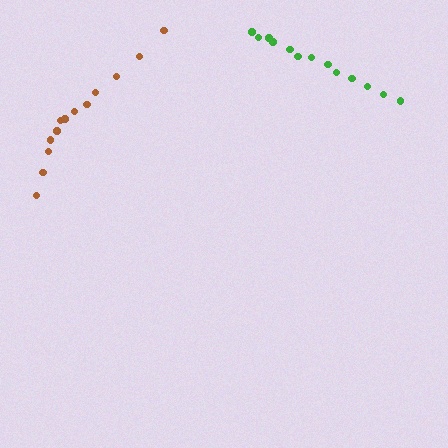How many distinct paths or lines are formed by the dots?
There are 2 distinct paths.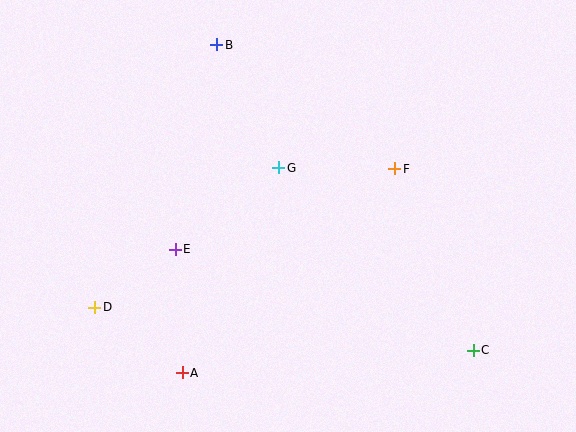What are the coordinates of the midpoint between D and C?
The midpoint between D and C is at (284, 329).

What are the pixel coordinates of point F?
Point F is at (395, 169).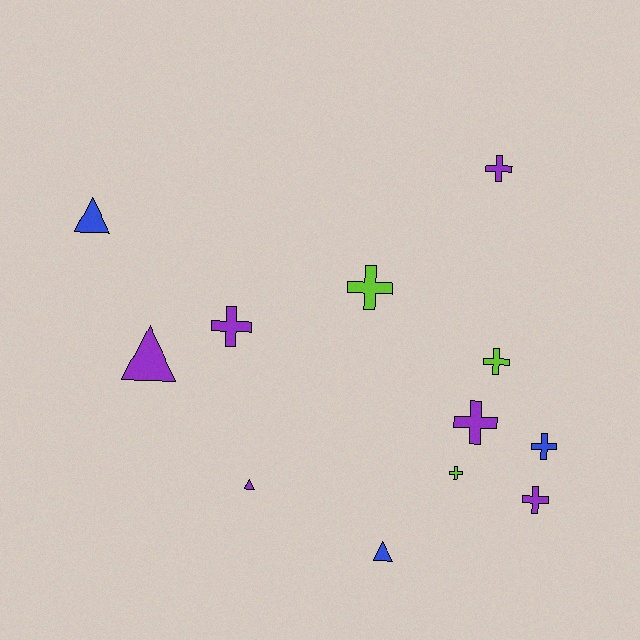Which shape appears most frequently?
Cross, with 8 objects.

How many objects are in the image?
There are 12 objects.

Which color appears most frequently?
Purple, with 6 objects.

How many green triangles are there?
There are no green triangles.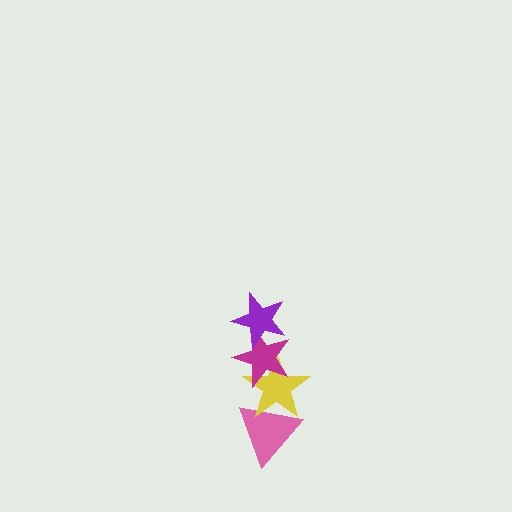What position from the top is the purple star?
The purple star is 1st from the top.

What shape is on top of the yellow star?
The magenta star is on top of the yellow star.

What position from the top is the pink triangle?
The pink triangle is 4th from the top.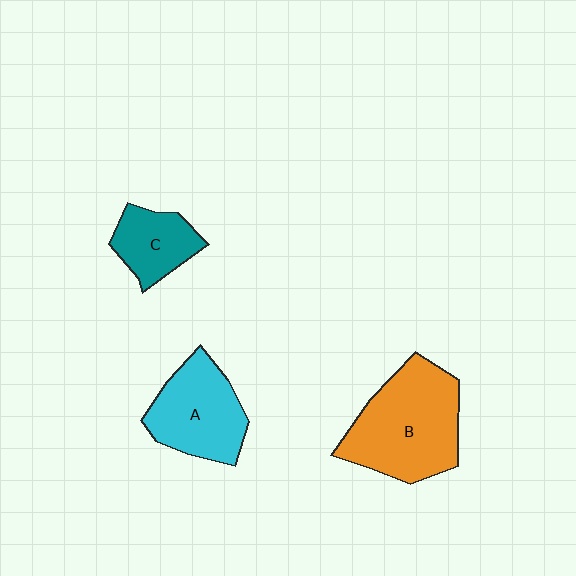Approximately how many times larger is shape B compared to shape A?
Approximately 1.4 times.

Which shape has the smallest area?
Shape C (teal).